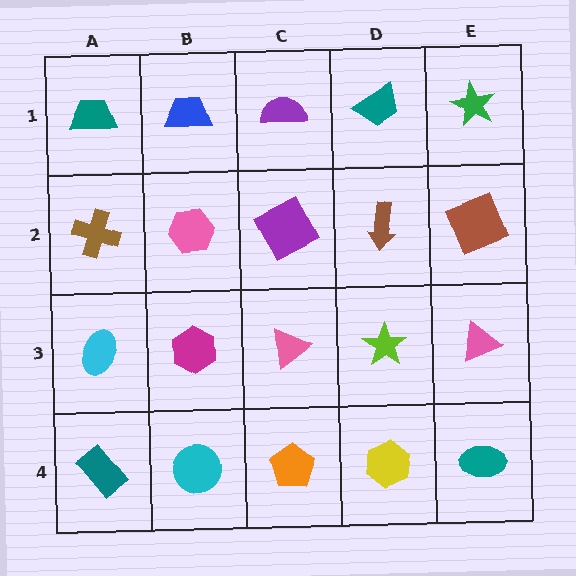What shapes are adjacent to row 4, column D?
A lime star (row 3, column D), an orange pentagon (row 4, column C), a teal ellipse (row 4, column E).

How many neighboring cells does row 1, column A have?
2.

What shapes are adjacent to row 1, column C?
A purple square (row 2, column C), a blue trapezoid (row 1, column B), a teal trapezoid (row 1, column D).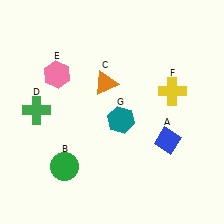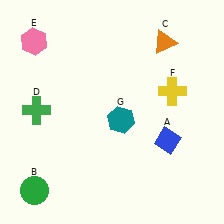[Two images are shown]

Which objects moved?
The objects that moved are: the green circle (B), the orange triangle (C), the pink hexagon (E).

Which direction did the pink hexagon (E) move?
The pink hexagon (E) moved up.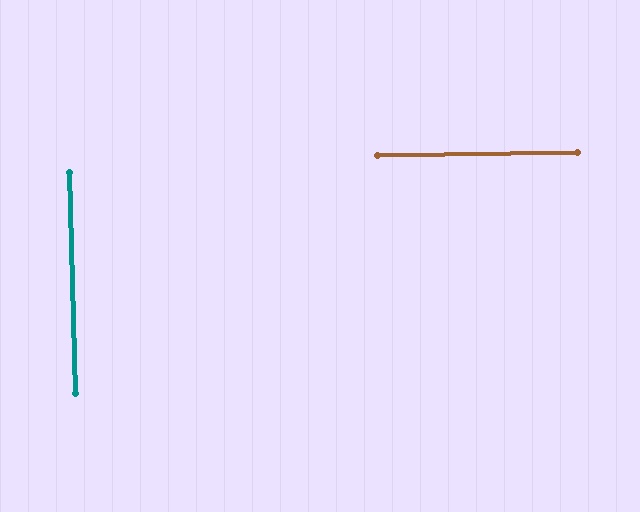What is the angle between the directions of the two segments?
Approximately 89 degrees.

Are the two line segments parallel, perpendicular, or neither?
Perpendicular — they meet at approximately 89°.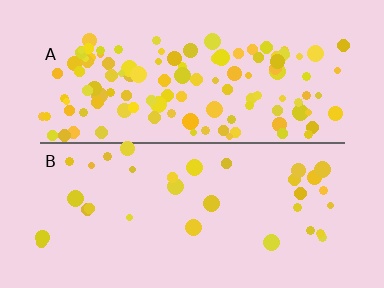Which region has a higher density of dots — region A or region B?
A (the top).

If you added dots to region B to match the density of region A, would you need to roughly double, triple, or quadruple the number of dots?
Approximately triple.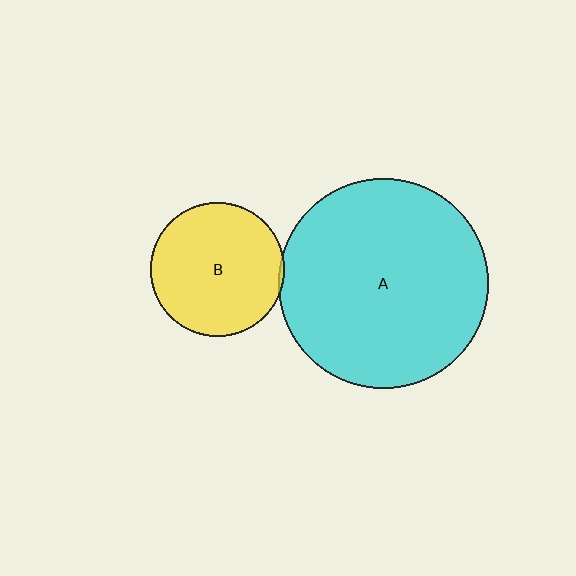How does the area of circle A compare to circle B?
Approximately 2.5 times.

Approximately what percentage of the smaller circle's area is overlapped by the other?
Approximately 5%.